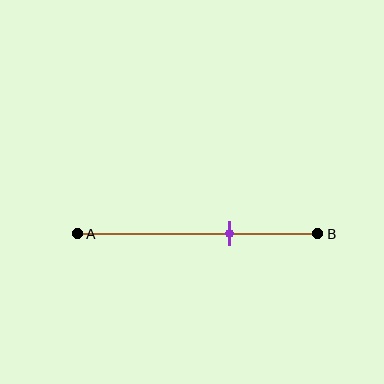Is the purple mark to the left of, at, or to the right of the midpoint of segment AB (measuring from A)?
The purple mark is to the right of the midpoint of segment AB.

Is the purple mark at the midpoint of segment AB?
No, the mark is at about 65% from A, not at the 50% midpoint.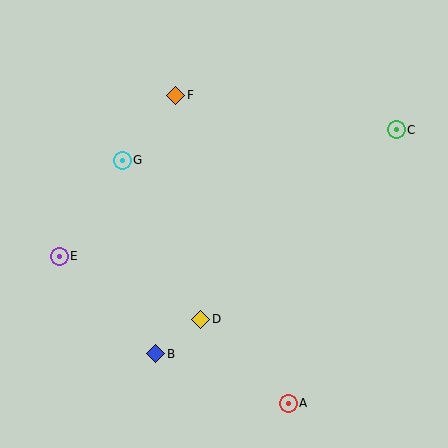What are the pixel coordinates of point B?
Point B is at (156, 354).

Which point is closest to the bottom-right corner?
Point A is closest to the bottom-right corner.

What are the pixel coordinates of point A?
Point A is at (288, 403).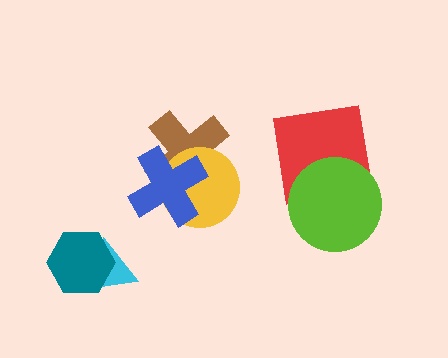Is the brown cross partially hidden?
Yes, it is partially covered by another shape.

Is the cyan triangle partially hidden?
Yes, it is partially covered by another shape.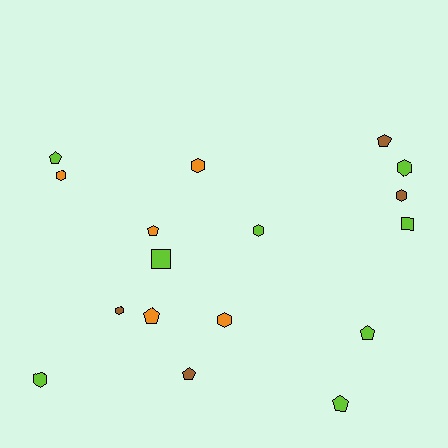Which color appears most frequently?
Lime, with 8 objects.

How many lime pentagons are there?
There are 3 lime pentagons.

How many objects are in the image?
There are 17 objects.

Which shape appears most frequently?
Hexagon, with 8 objects.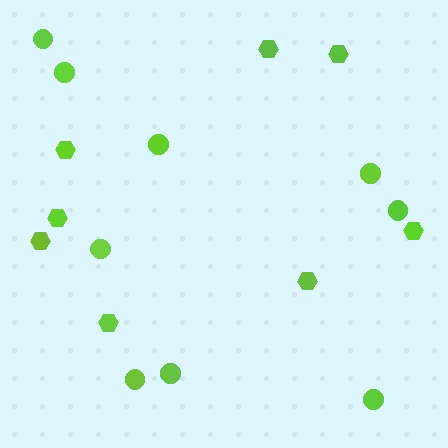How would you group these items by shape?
There are 2 groups: one group of hexagons (8) and one group of circles (9).